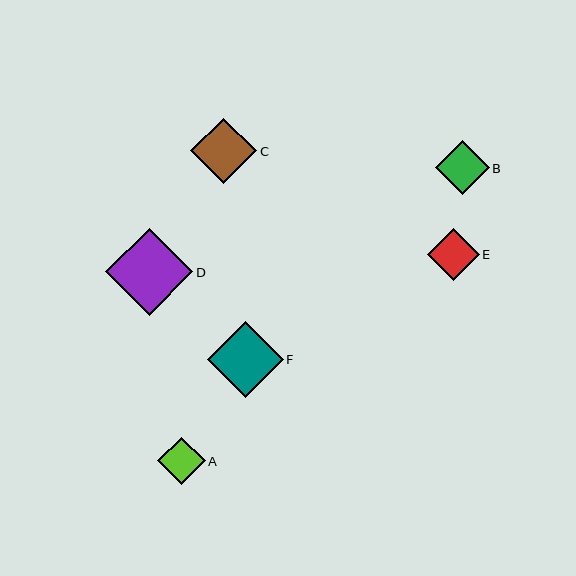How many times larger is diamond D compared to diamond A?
Diamond D is approximately 1.8 times the size of diamond A.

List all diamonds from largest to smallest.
From largest to smallest: D, F, C, B, E, A.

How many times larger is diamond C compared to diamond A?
Diamond C is approximately 1.4 times the size of diamond A.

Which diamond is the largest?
Diamond D is the largest with a size of approximately 87 pixels.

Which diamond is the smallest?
Diamond A is the smallest with a size of approximately 47 pixels.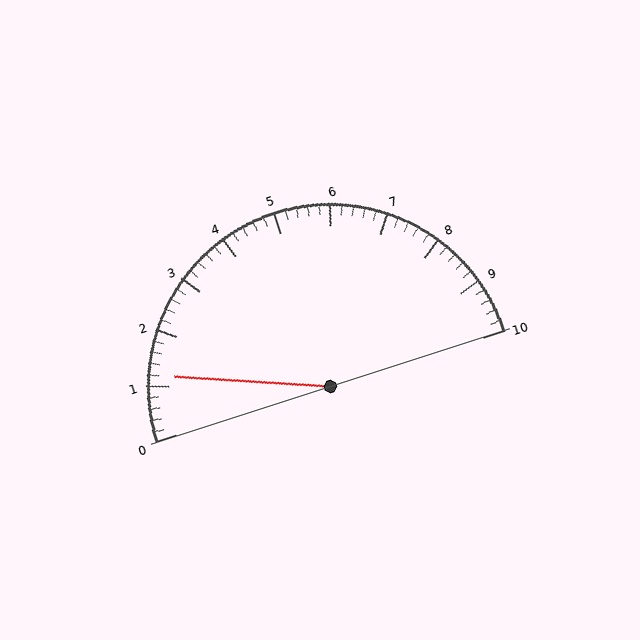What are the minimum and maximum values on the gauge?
The gauge ranges from 0 to 10.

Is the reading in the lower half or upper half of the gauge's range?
The reading is in the lower half of the range (0 to 10).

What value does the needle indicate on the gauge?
The needle indicates approximately 1.2.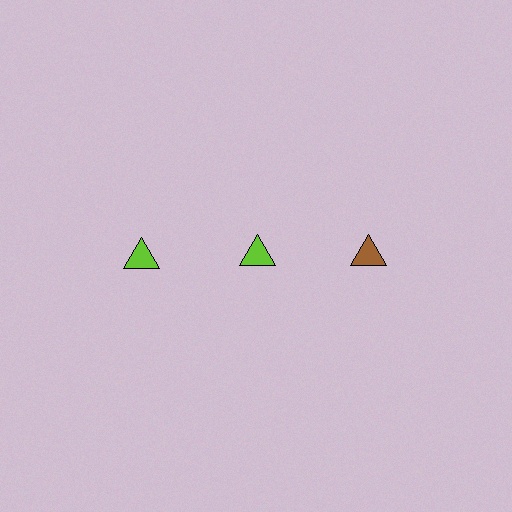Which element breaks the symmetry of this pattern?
The brown triangle in the top row, center column breaks the symmetry. All other shapes are lime triangles.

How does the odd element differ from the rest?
It has a different color: brown instead of lime.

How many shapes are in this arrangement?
There are 3 shapes arranged in a grid pattern.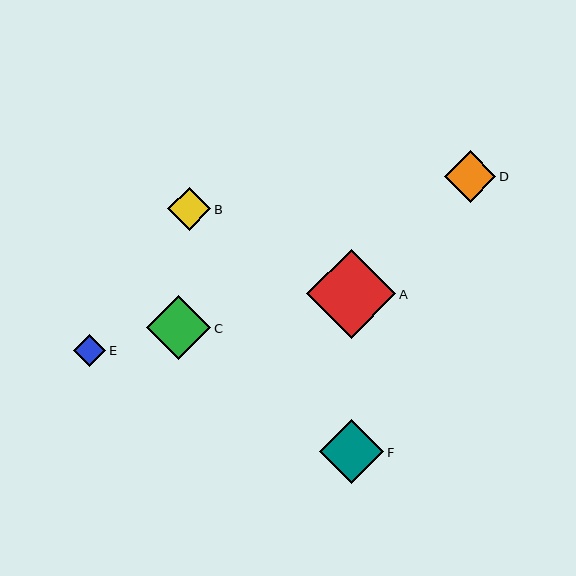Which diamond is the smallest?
Diamond E is the smallest with a size of approximately 32 pixels.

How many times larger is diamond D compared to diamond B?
Diamond D is approximately 1.2 times the size of diamond B.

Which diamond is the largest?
Diamond A is the largest with a size of approximately 89 pixels.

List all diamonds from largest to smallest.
From largest to smallest: A, F, C, D, B, E.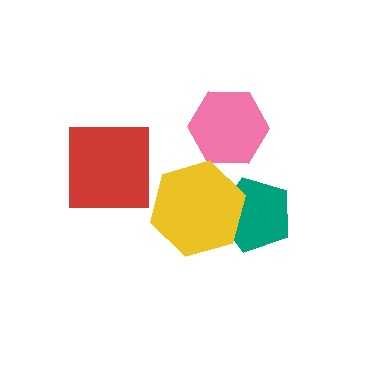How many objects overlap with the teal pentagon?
1 object overlaps with the teal pentagon.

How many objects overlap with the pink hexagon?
0 objects overlap with the pink hexagon.